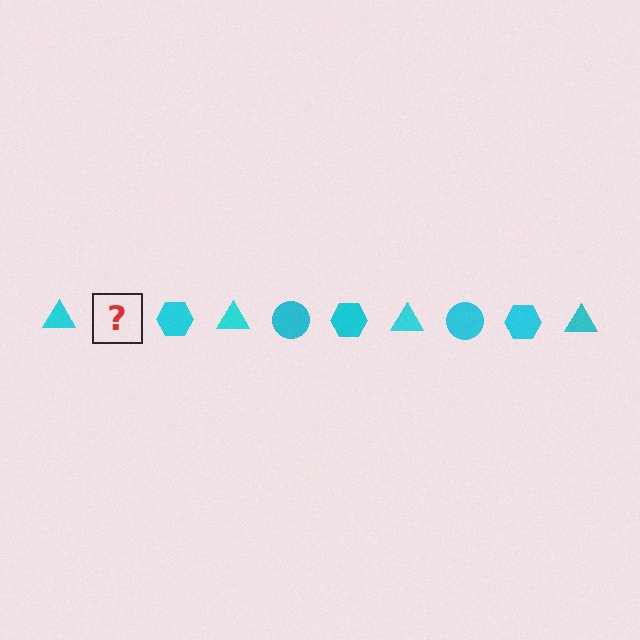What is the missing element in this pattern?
The missing element is a cyan circle.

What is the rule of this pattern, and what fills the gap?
The rule is that the pattern cycles through triangle, circle, hexagon shapes in cyan. The gap should be filled with a cyan circle.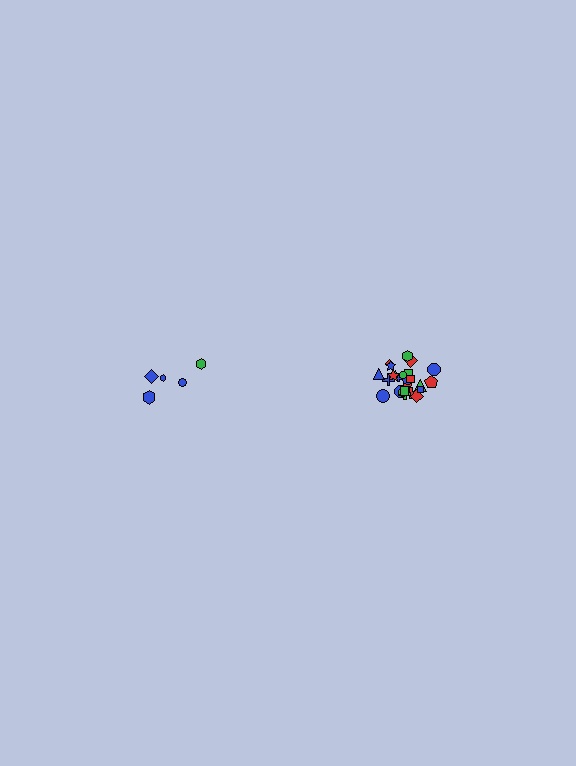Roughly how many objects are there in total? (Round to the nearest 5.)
Roughly 30 objects in total.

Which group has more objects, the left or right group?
The right group.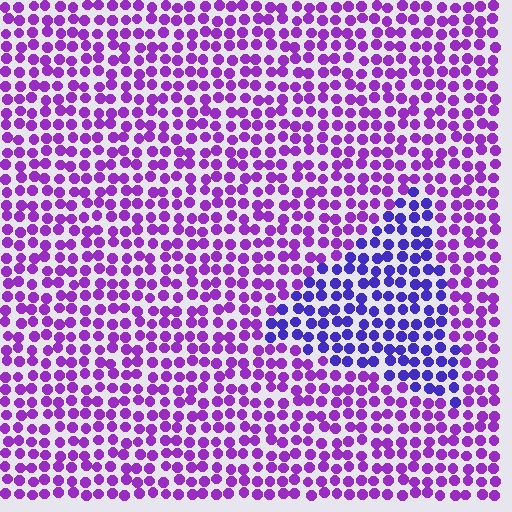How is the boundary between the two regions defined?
The boundary is defined purely by a slight shift in hue (about 35 degrees). Spacing, size, and orientation are identical on both sides.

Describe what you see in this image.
The image is filled with small purple elements in a uniform arrangement. A triangle-shaped region is visible where the elements are tinted to a slightly different hue, forming a subtle color boundary.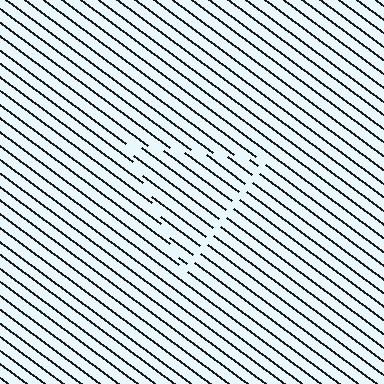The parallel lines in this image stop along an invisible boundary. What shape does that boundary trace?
An illusory triangle. The interior of the shape contains the same grating, shifted by half a period — the contour is defined by the phase discontinuity where line-ends from the inner and outer gratings abut.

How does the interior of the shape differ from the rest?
The interior of the shape contains the same grating, shifted by half a period — the contour is defined by the phase discontinuity where line-ends from the inner and outer gratings abut.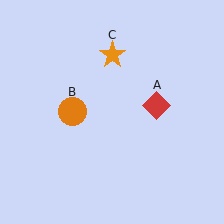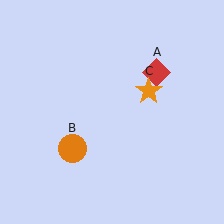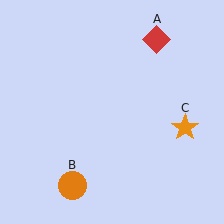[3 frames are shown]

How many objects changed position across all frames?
3 objects changed position: red diamond (object A), orange circle (object B), orange star (object C).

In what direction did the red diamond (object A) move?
The red diamond (object A) moved up.